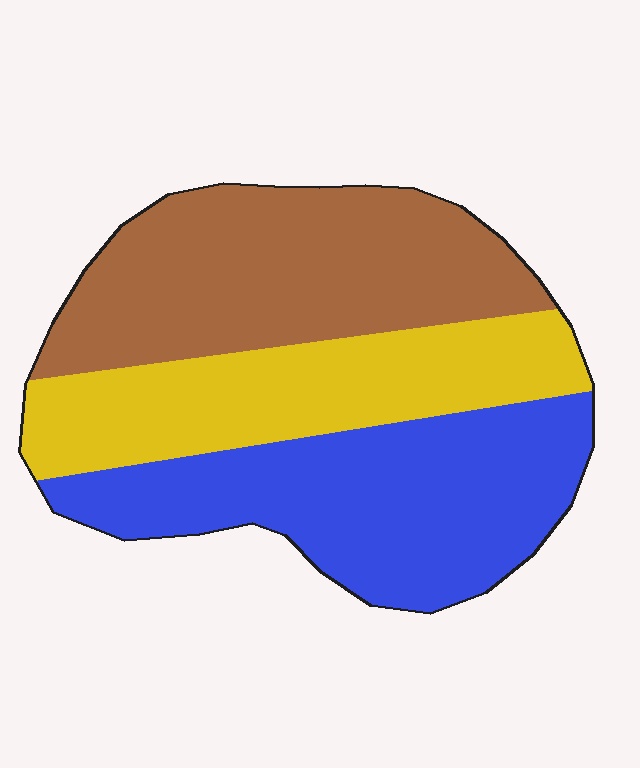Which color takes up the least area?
Yellow, at roughly 30%.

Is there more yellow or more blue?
Blue.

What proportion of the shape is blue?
Blue takes up between a third and a half of the shape.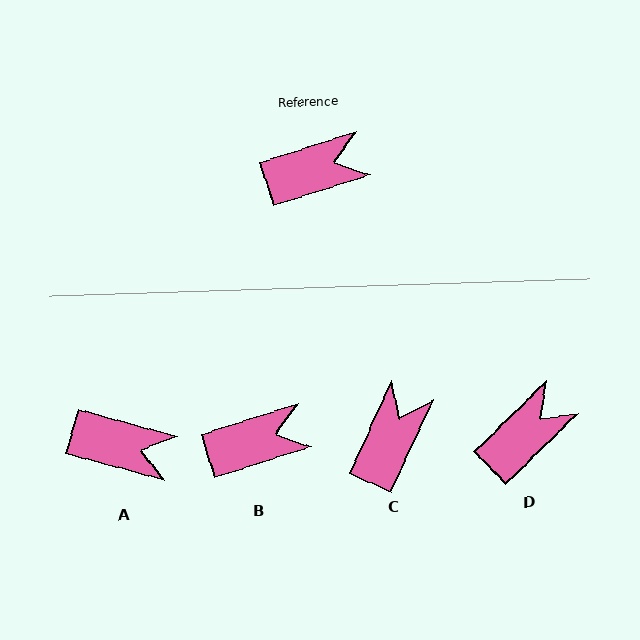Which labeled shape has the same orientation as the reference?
B.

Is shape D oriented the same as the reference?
No, it is off by about 27 degrees.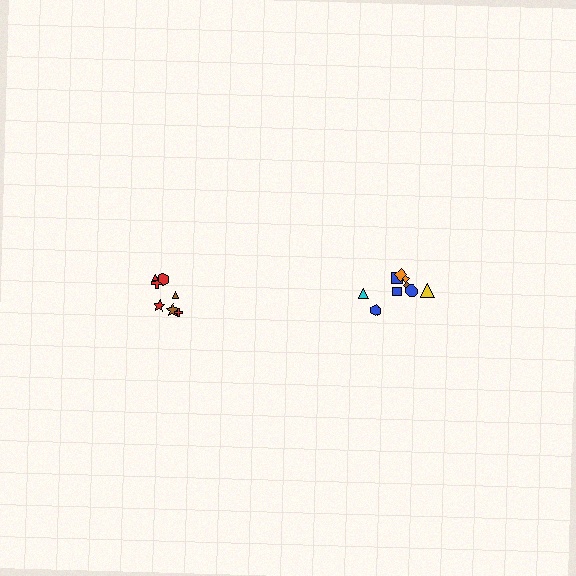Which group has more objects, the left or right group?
The right group.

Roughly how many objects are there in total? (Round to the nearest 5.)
Roughly 15 objects in total.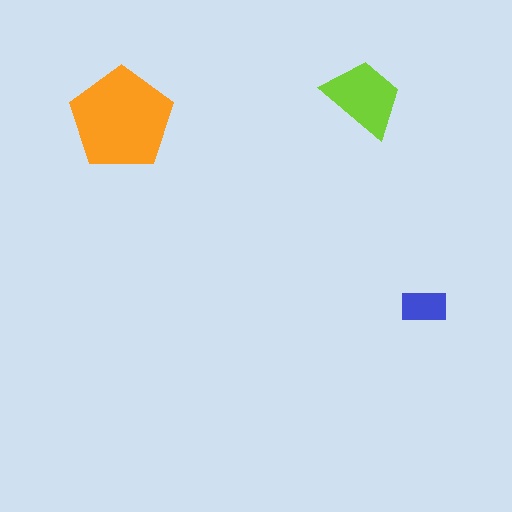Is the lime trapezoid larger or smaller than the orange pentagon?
Smaller.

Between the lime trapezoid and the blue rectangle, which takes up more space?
The lime trapezoid.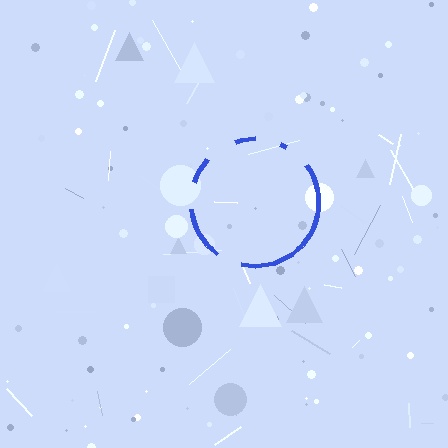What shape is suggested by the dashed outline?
The dashed outline suggests a circle.